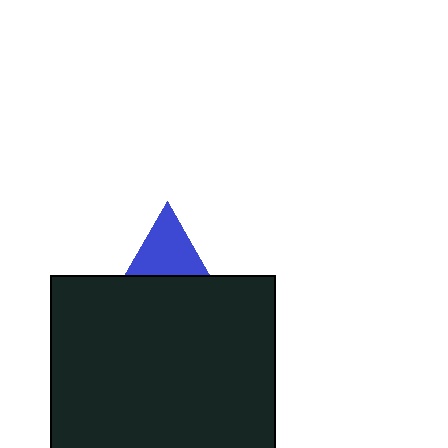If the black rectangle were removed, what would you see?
You would see the complete blue triangle.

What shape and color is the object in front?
The object in front is a black rectangle.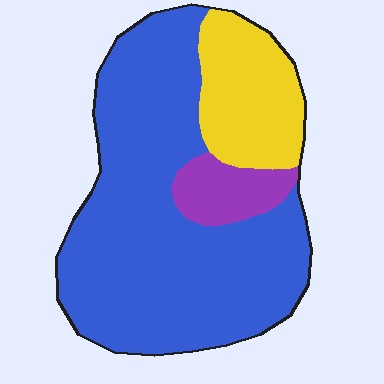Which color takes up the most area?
Blue, at roughly 70%.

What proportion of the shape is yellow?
Yellow covers around 20% of the shape.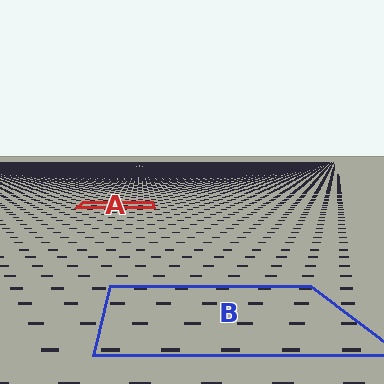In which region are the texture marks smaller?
The texture marks are smaller in region A, because it is farther away.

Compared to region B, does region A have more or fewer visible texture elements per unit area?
Region A has more texture elements per unit area — they are packed more densely because it is farther away.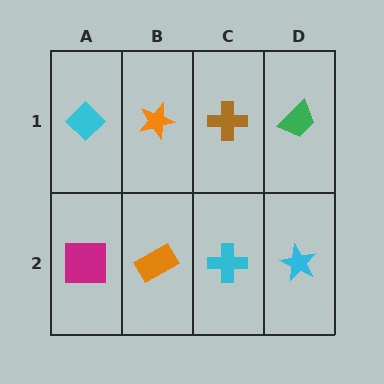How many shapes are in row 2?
4 shapes.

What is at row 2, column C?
A cyan cross.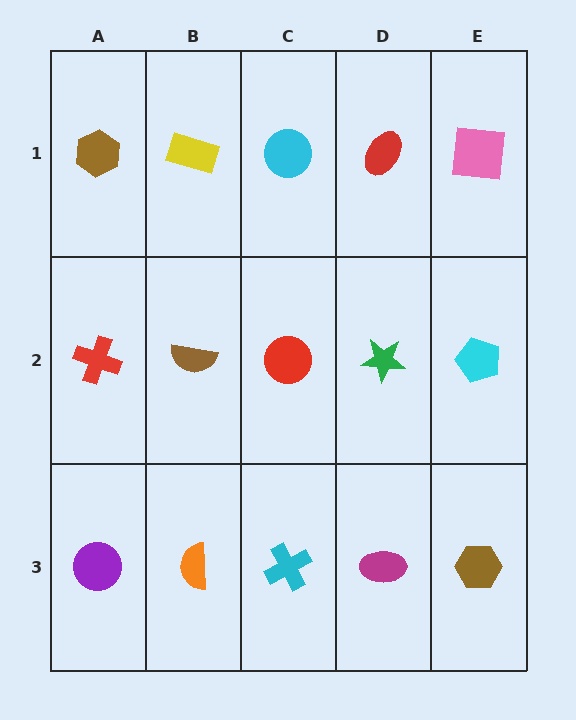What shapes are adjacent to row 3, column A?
A red cross (row 2, column A), an orange semicircle (row 3, column B).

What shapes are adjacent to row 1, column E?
A cyan pentagon (row 2, column E), a red ellipse (row 1, column D).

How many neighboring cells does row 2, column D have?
4.